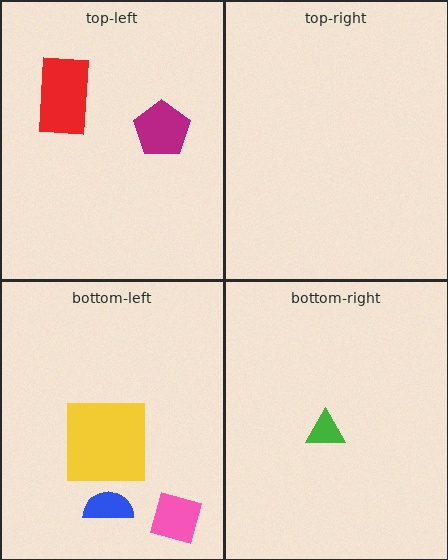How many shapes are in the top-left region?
2.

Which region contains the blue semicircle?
The bottom-left region.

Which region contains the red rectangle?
The top-left region.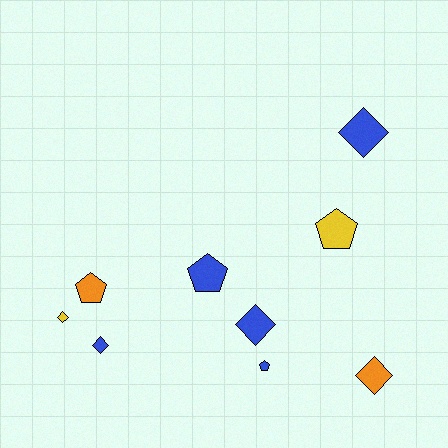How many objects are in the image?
There are 9 objects.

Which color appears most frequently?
Blue, with 5 objects.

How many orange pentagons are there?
There is 1 orange pentagon.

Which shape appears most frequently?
Diamond, with 5 objects.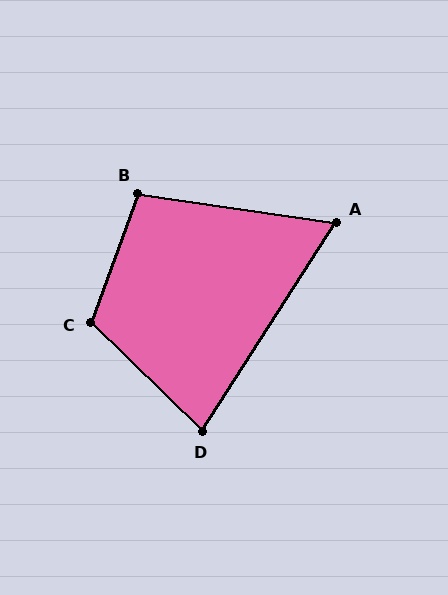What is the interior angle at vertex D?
Approximately 78 degrees (acute).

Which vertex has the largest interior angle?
C, at approximately 114 degrees.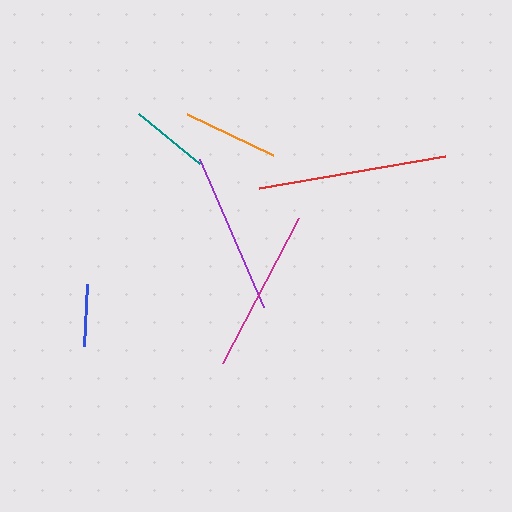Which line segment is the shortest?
The blue line is the shortest at approximately 62 pixels.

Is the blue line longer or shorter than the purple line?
The purple line is longer than the blue line.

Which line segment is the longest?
The red line is the longest at approximately 189 pixels.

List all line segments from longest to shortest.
From longest to shortest: red, magenta, purple, orange, teal, blue.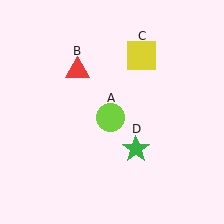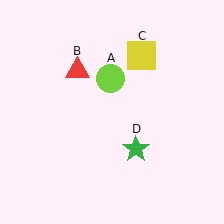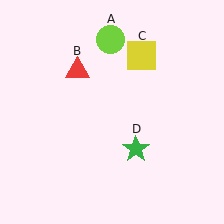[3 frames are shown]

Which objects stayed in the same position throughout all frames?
Red triangle (object B) and yellow square (object C) and green star (object D) remained stationary.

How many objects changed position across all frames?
1 object changed position: lime circle (object A).